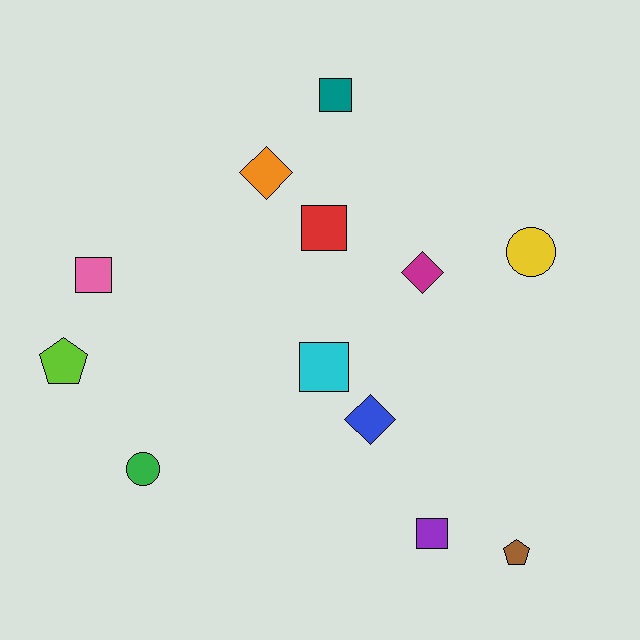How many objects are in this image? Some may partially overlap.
There are 12 objects.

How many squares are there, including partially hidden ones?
There are 5 squares.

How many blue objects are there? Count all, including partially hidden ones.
There is 1 blue object.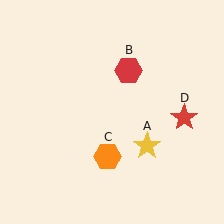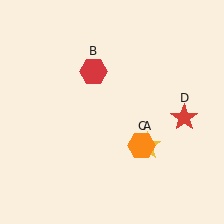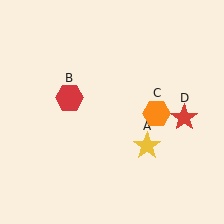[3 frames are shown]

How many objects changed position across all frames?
2 objects changed position: red hexagon (object B), orange hexagon (object C).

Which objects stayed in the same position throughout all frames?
Yellow star (object A) and red star (object D) remained stationary.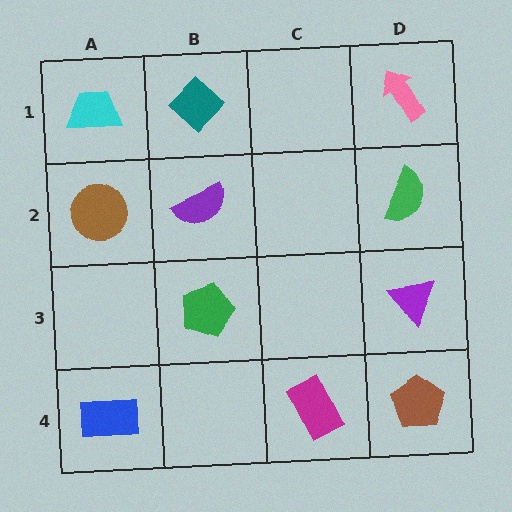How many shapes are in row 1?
3 shapes.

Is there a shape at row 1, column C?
No, that cell is empty.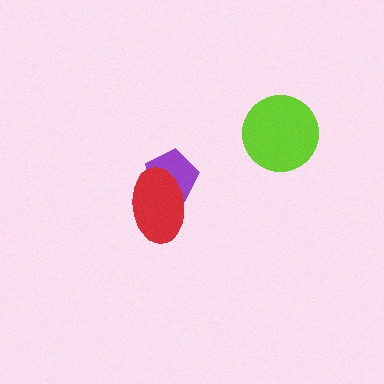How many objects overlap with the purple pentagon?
1 object overlaps with the purple pentagon.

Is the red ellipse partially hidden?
No, no other shape covers it.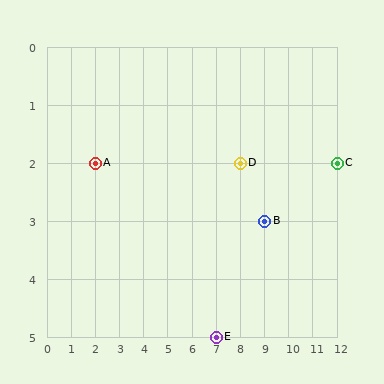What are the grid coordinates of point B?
Point B is at grid coordinates (9, 3).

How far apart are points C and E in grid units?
Points C and E are 5 columns and 3 rows apart (about 5.8 grid units diagonally).